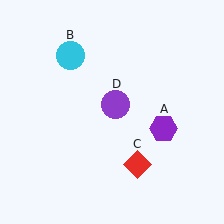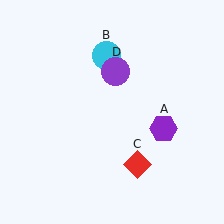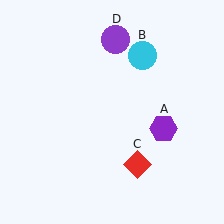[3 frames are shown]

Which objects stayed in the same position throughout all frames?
Purple hexagon (object A) and red diamond (object C) remained stationary.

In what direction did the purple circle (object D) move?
The purple circle (object D) moved up.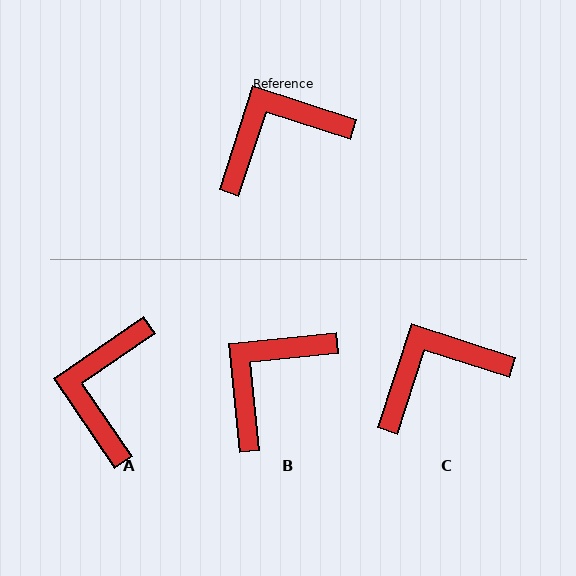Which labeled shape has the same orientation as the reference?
C.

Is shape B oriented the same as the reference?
No, it is off by about 24 degrees.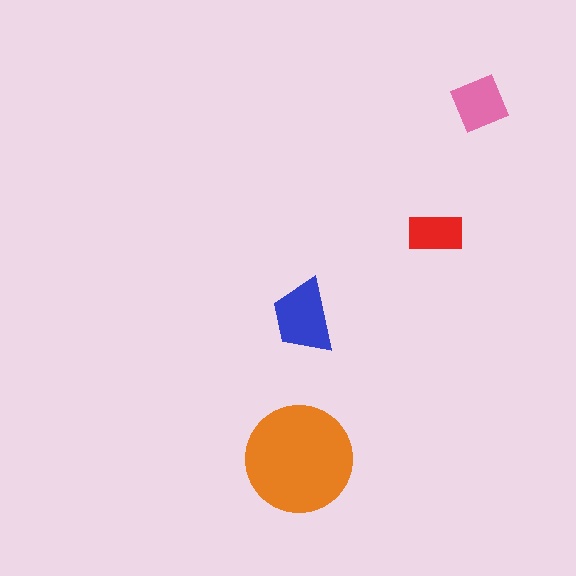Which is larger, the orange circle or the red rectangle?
The orange circle.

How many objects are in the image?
There are 4 objects in the image.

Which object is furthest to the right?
The pink diamond is rightmost.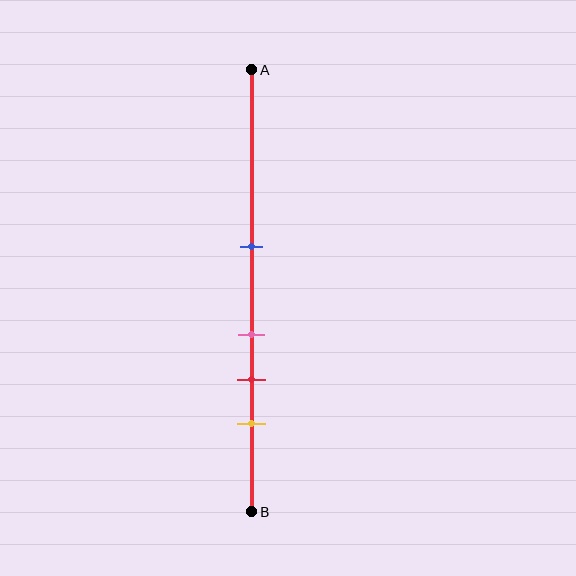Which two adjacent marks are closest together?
The pink and red marks are the closest adjacent pair.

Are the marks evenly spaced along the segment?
No, the marks are not evenly spaced.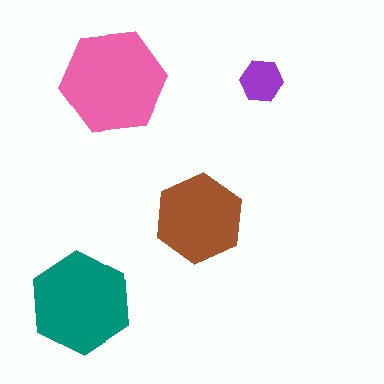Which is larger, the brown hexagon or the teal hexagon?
The teal one.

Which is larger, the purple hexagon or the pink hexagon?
The pink one.